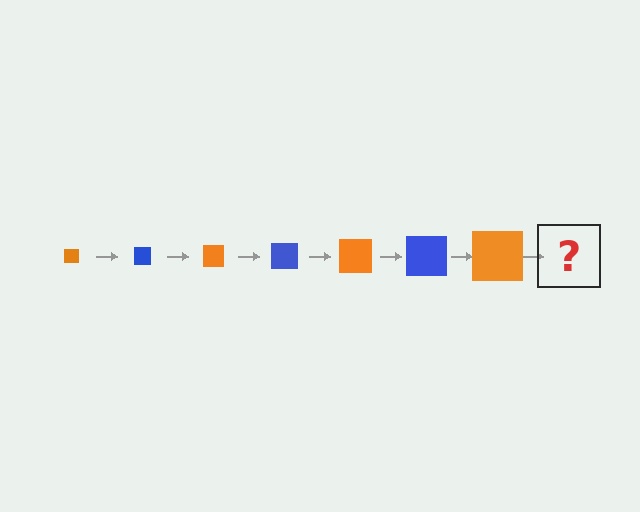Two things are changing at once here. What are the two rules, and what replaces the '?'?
The two rules are that the square grows larger each step and the color cycles through orange and blue. The '?' should be a blue square, larger than the previous one.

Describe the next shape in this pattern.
It should be a blue square, larger than the previous one.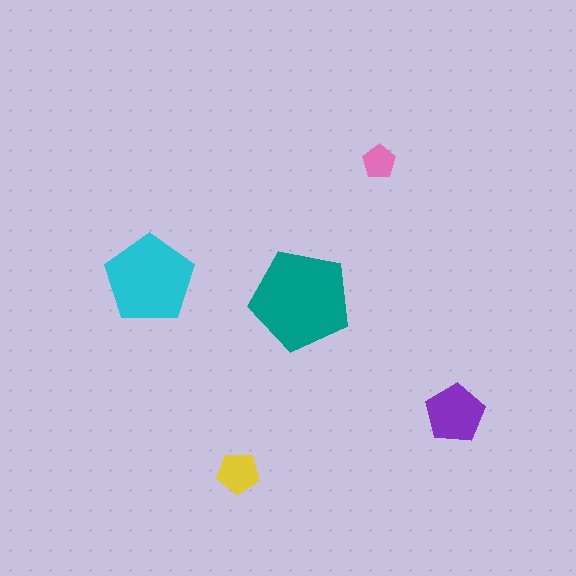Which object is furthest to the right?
The purple pentagon is rightmost.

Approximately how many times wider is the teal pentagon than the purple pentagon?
About 1.5 times wider.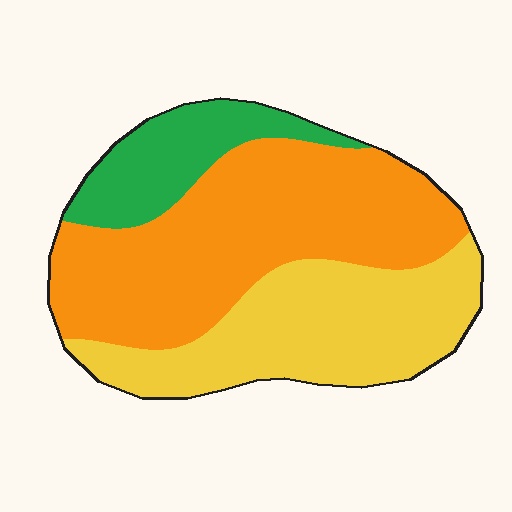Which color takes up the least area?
Green, at roughly 15%.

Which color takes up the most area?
Orange, at roughly 50%.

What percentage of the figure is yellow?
Yellow covers 35% of the figure.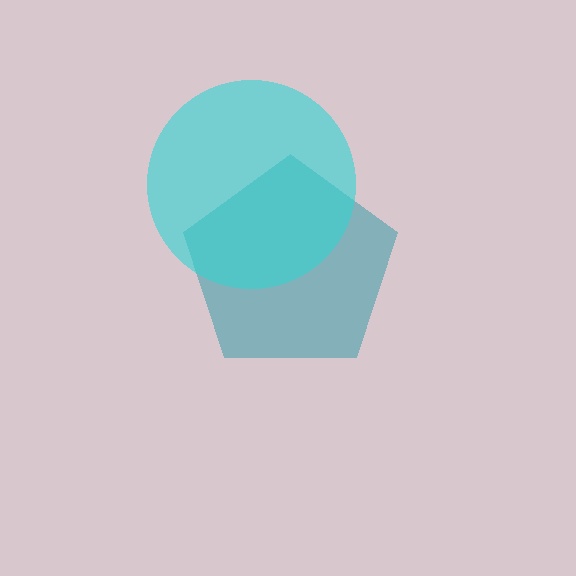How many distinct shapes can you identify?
There are 2 distinct shapes: a teal pentagon, a cyan circle.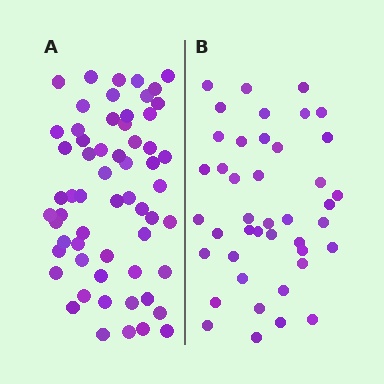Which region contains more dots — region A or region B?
Region A (the left region) has more dots.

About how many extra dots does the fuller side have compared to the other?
Region A has approximately 20 more dots than region B.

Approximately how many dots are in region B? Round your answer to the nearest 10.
About 40 dots. (The exact count is 42, which rounds to 40.)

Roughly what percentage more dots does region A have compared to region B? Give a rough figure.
About 45% more.